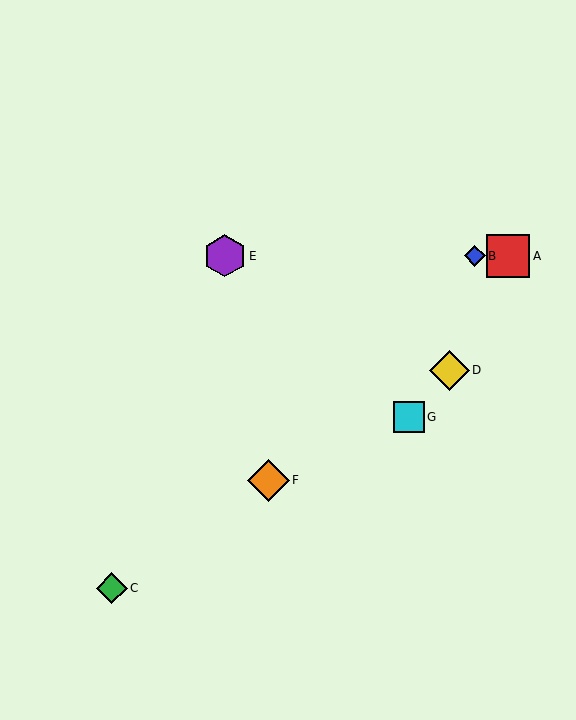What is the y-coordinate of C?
Object C is at y≈588.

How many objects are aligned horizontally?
3 objects (A, B, E) are aligned horizontally.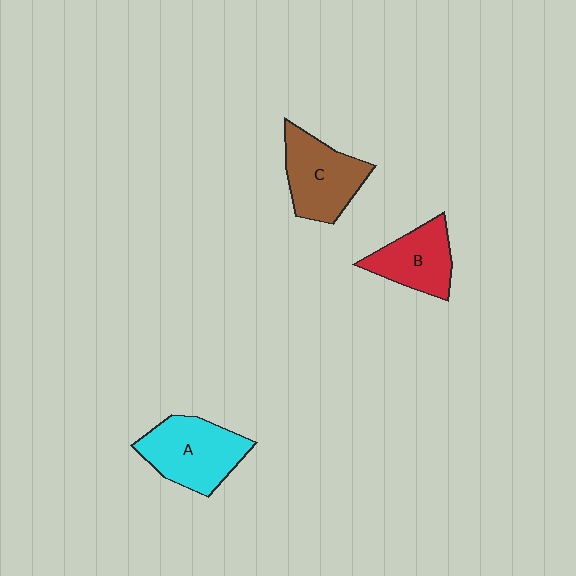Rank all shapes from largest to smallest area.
From largest to smallest: A (cyan), C (brown), B (red).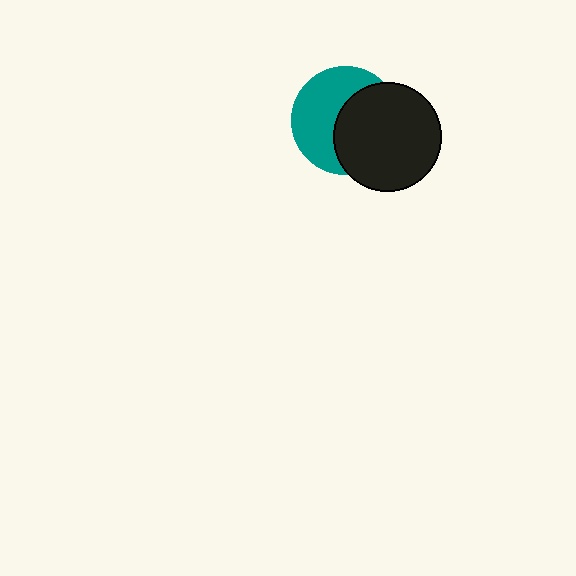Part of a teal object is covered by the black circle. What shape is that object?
It is a circle.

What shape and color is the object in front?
The object in front is a black circle.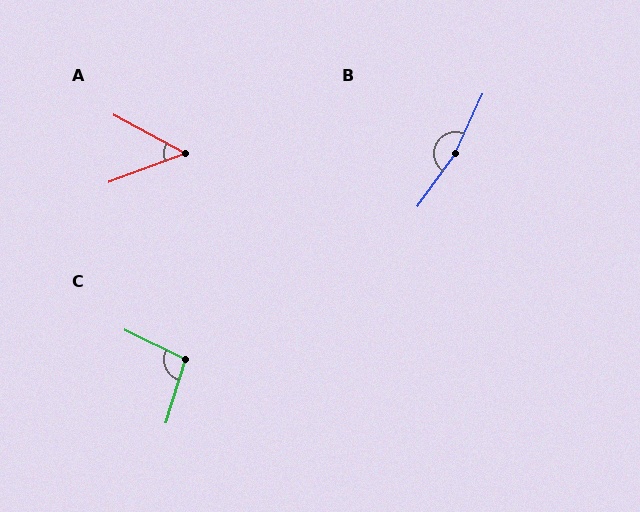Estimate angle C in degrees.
Approximately 99 degrees.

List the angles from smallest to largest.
A (49°), C (99°), B (169°).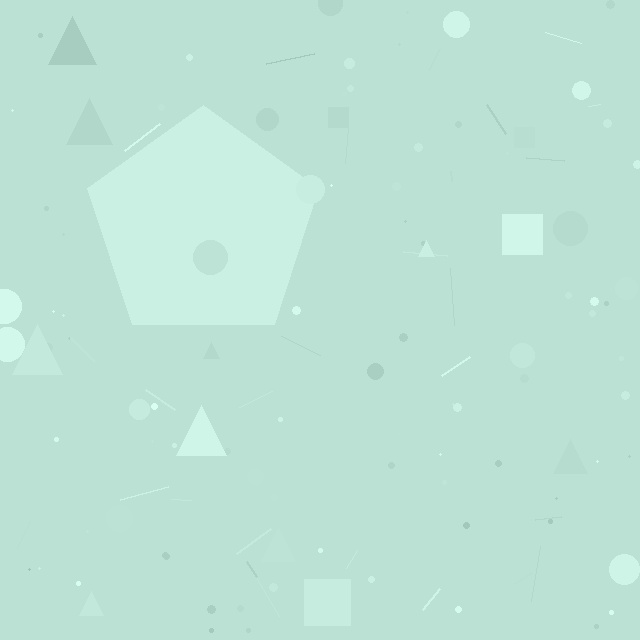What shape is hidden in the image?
A pentagon is hidden in the image.